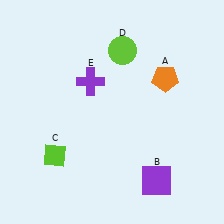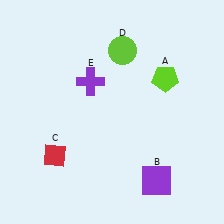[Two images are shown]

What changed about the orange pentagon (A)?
In Image 1, A is orange. In Image 2, it changed to lime.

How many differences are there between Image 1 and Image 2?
There are 2 differences between the two images.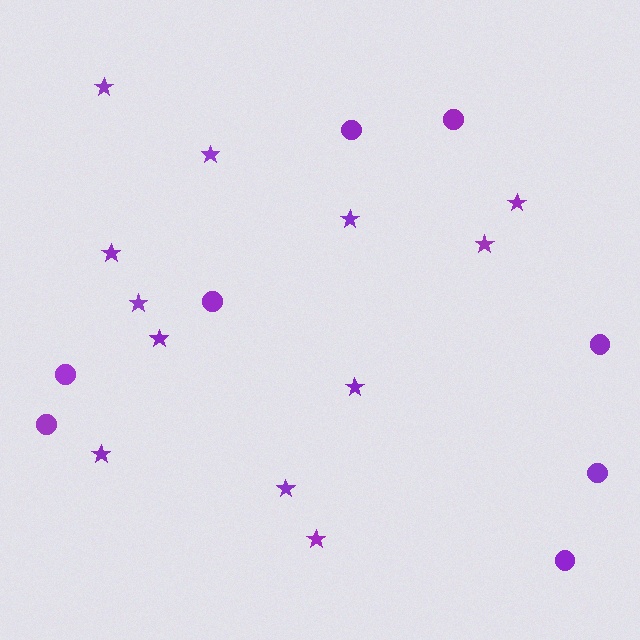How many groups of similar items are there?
There are 2 groups: one group of stars (12) and one group of circles (8).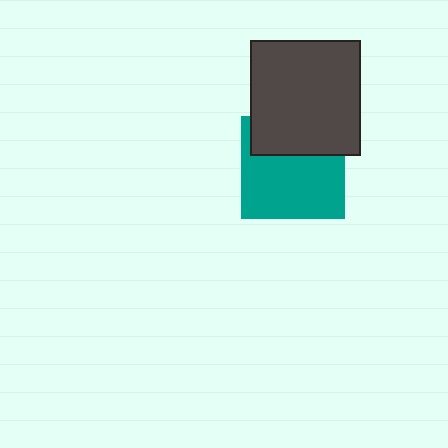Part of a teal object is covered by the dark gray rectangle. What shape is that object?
It is a square.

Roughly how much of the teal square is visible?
About half of it is visible (roughly 64%).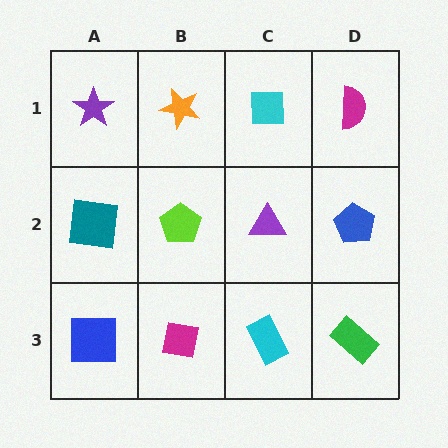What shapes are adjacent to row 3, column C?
A purple triangle (row 2, column C), a magenta square (row 3, column B), a green rectangle (row 3, column D).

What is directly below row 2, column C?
A cyan rectangle.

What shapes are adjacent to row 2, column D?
A magenta semicircle (row 1, column D), a green rectangle (row 3, column D), a purple triangle (row 2, column C).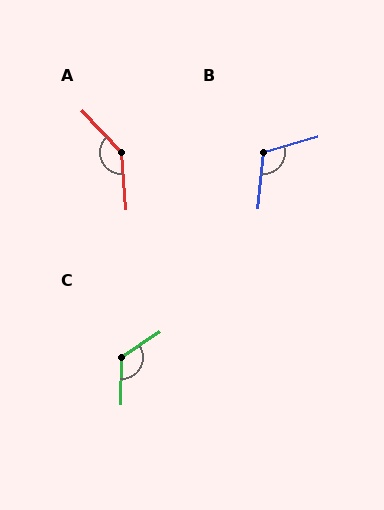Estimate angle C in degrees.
Approximately 124 degrees.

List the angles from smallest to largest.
B (111°), C (124°), A (141°).